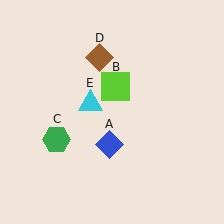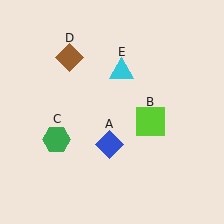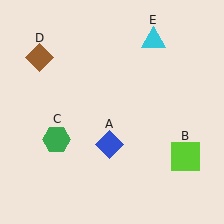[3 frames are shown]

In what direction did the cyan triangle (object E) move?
The cyan triangle (object E) moved up and to the right.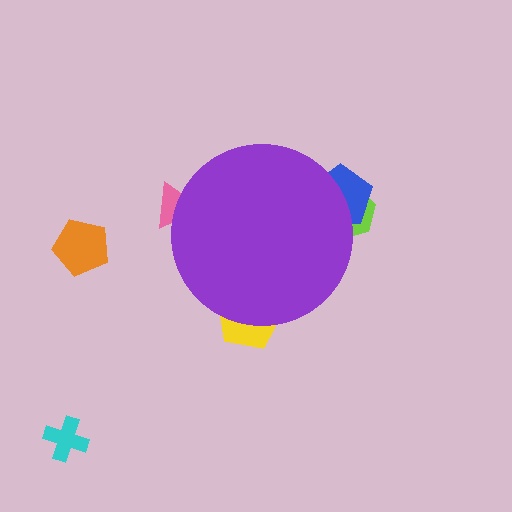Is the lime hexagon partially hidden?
Yes, the lime hexagon is partially hidden behind the purple circle.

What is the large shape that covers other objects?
A purple circle.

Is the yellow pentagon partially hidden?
Yes, the yellow pentagon is partially hidden behind the purple circle.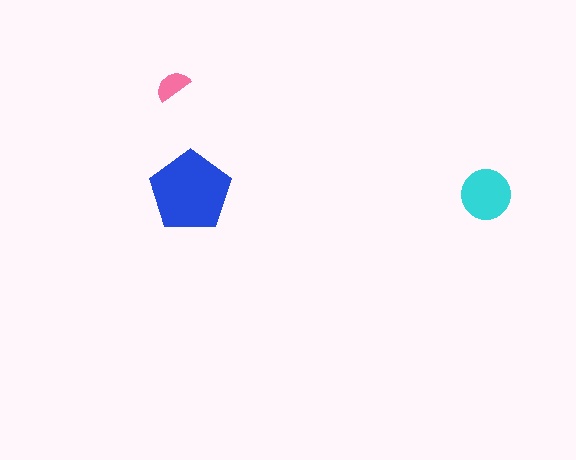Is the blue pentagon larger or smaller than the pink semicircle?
Larger.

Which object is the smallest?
The pink semicircle.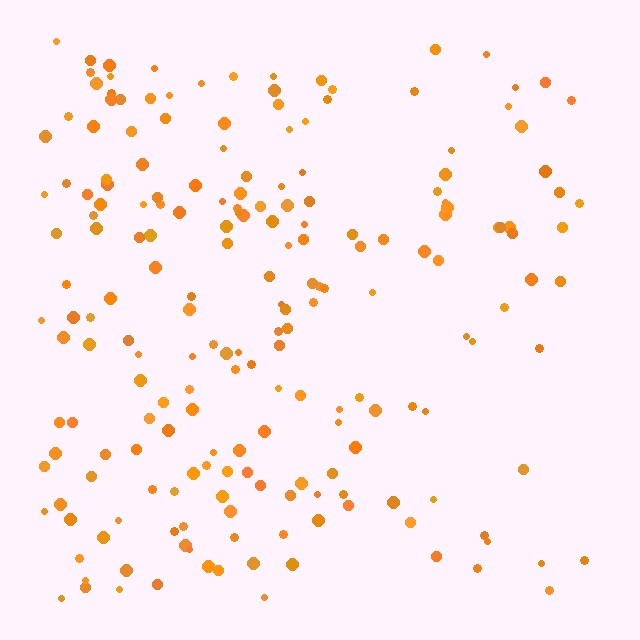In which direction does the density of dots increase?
From right to left, with the left side densest.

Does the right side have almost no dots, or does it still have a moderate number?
Still a moderate number, just noticeably fewer than the left.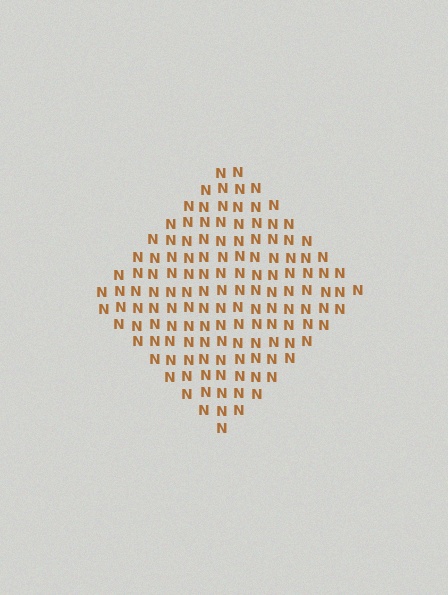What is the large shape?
The large shape is a diamond.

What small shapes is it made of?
It is made of small letter N's.